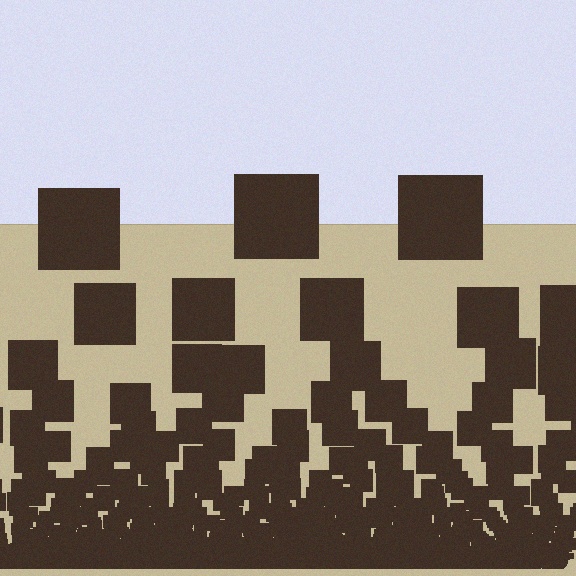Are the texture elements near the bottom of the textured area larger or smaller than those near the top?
Smaller. The gradient is inverted — elements near the bottom are smaller and denser.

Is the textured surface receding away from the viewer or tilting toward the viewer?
The surface appears to tilt toward the viewer. Texture elements get larger and sparser toward the top.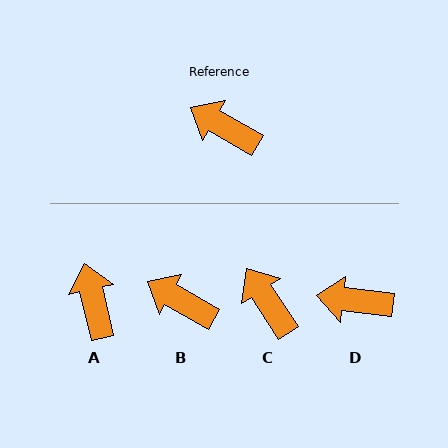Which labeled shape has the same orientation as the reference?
B.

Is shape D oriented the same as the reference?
No, it is off by about 23 degrees.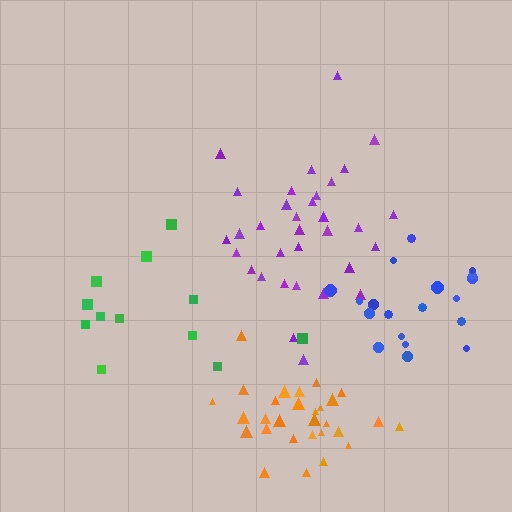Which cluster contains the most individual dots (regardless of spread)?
Purple (33).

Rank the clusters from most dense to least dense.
orange, purple, blue, green.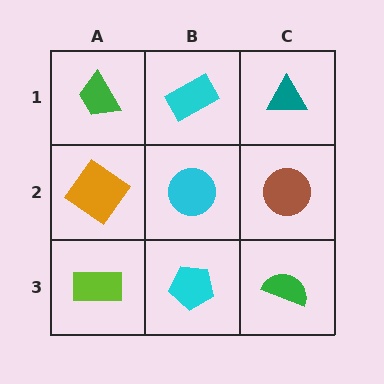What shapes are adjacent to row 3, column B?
A cyan circle (row 2, column B), a lime rectangle (row 3, column A), a green semicircle (row 3, column C).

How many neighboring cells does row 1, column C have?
2.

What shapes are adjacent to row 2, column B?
A cyan rectangle (row 1, column B), a cyan pentagon (row 3, column B), an orange diamond (row 2, column A), a brown circle (row 2, column C).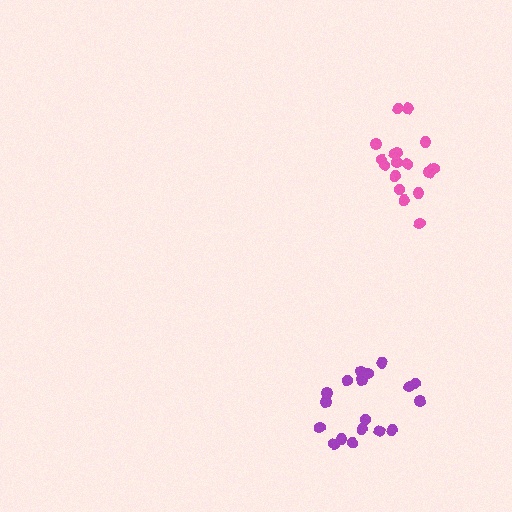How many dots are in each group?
Group 1: 18 dots, Group 2: 17 dots (35 total).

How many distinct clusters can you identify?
There are 2 distinct clusters.